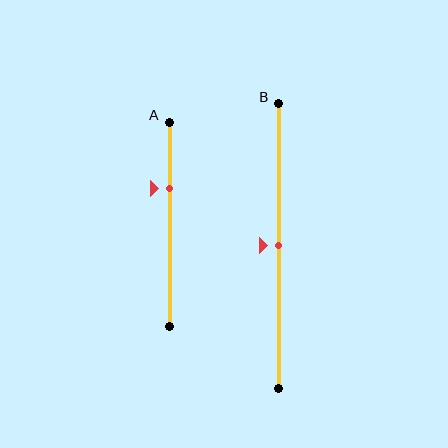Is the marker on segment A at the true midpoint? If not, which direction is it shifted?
No, the marker on segment A is shifted upward by about 18% of the segment length.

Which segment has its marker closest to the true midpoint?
Segment B has its marker closest to the true midpoint.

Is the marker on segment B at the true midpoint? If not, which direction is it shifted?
Yes, the marker on segment B is at the true midpoint.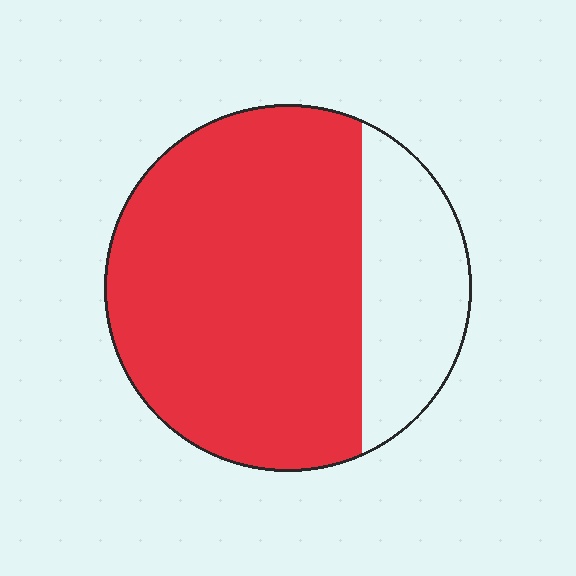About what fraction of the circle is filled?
About three quarters (3/4).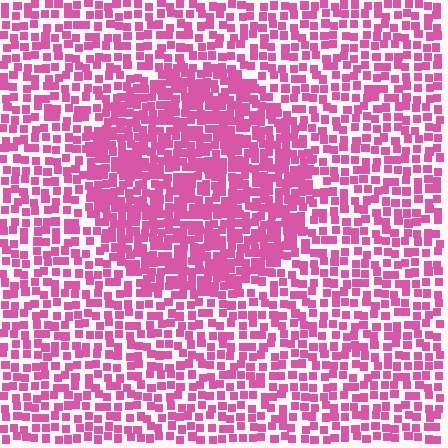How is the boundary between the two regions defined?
The boundary is defined by a change in element density (approximately 1.7x ratio). All elements are the same color, size, and shape.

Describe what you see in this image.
The image contains small pink elements arranged at two different densities. A circle-shaped region is visible where the elements are more densely packed than the surrounding area.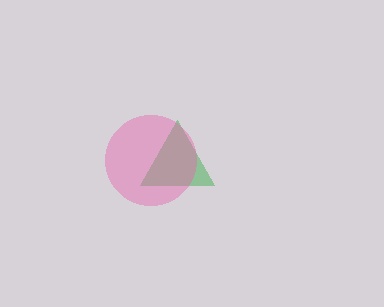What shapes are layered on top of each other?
The layered shapes are: a green triangle, a pink circle.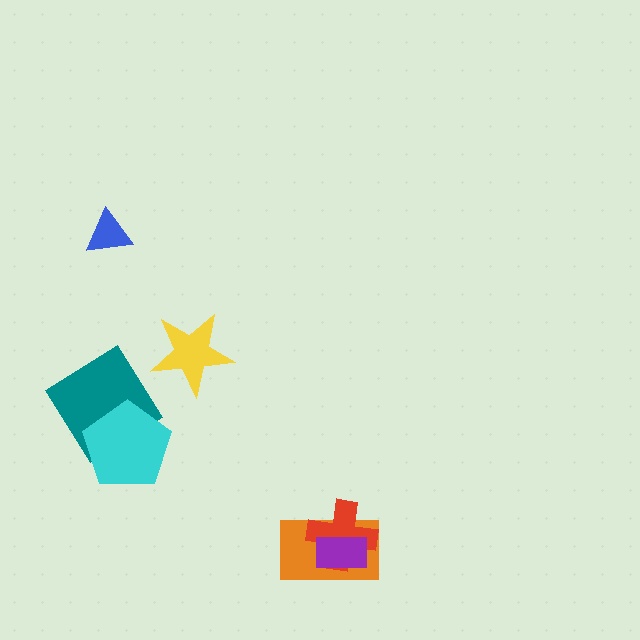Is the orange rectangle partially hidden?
Yes, it is partially covered by another shape.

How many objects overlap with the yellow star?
0 objects overlap with the yellow star.